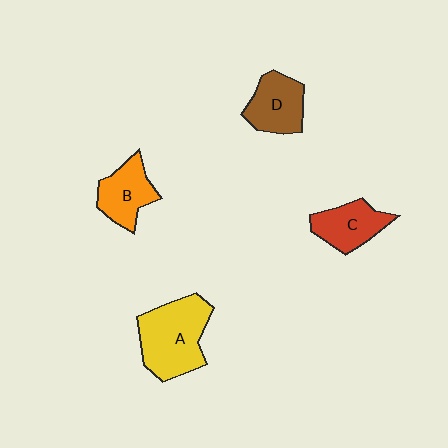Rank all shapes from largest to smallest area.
From largest to smallest: A (yellow), D (brown), B (orange), C (red).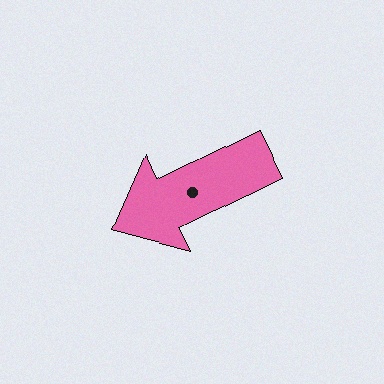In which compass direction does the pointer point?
Southwest.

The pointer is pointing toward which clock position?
Roughly 8 o'clock.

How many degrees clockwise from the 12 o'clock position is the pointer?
Approximately 244 degrees.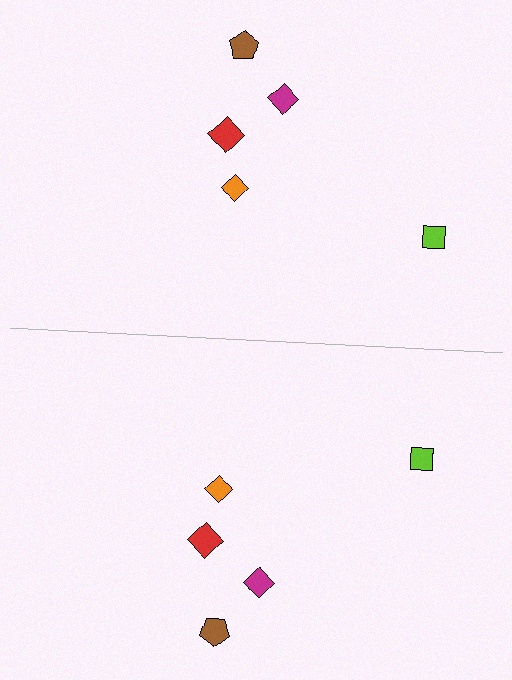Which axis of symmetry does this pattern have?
The pattern has a horizontal axis of symmetry running through the center of the image.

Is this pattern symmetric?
Yes, this pattern has bilateral (reflection) symmetry.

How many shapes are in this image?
There are 10 shapes in this image.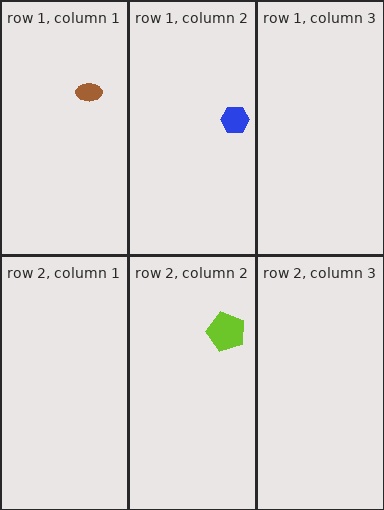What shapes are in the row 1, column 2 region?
The blue hexagon.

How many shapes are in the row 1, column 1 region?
1.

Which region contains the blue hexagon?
The row 1, column 2 region.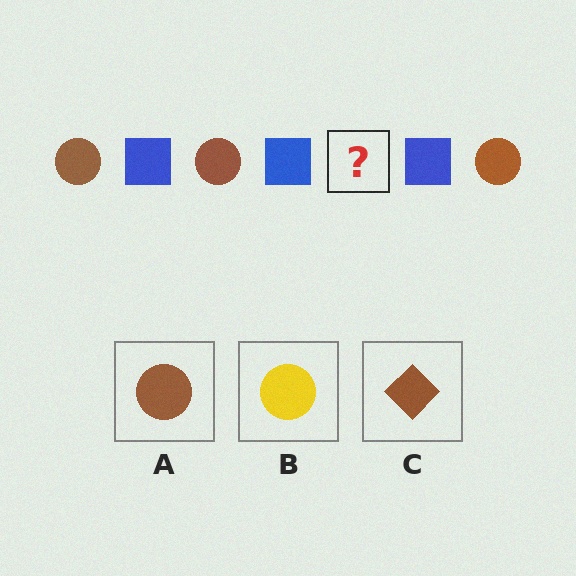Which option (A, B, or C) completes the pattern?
A.